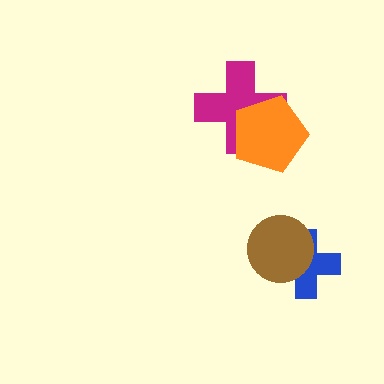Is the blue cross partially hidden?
Yes, it is partially covered by another shape.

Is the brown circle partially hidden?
No, no other shape covers it.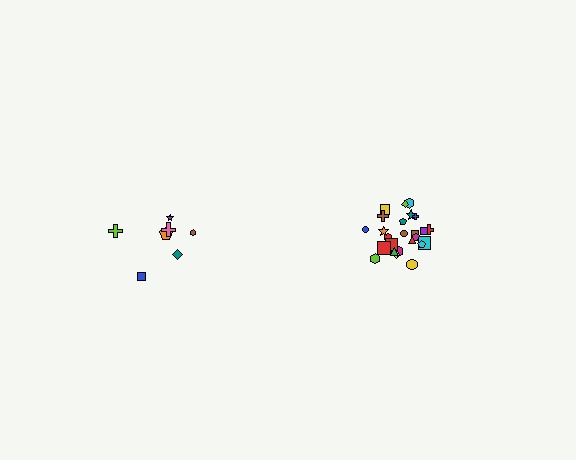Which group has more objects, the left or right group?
The right group.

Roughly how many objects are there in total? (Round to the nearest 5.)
Roughly 30 objects in total.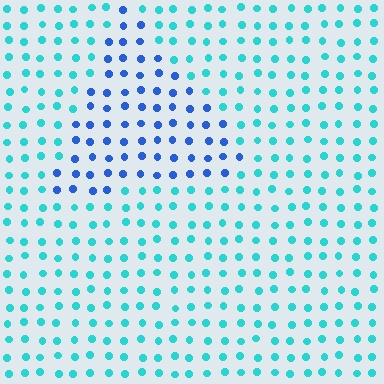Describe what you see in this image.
The image is filled with small cyan elements in a uniform arrangement. A triangle-shaped region is visible where the elements are tinted to a slightly different hue, forming a subtle color boundary.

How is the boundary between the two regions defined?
The boundary is defined purely by a slight shift in hue (about 44 degrees). Spacing, size, and orientation are identical on both sides.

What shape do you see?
I see a triangle.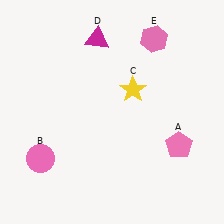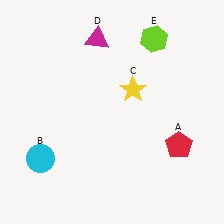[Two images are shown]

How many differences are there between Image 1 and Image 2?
There are 3 differences between the two images.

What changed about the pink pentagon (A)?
In Image 1, A is pink. In Image 2, it changed to red.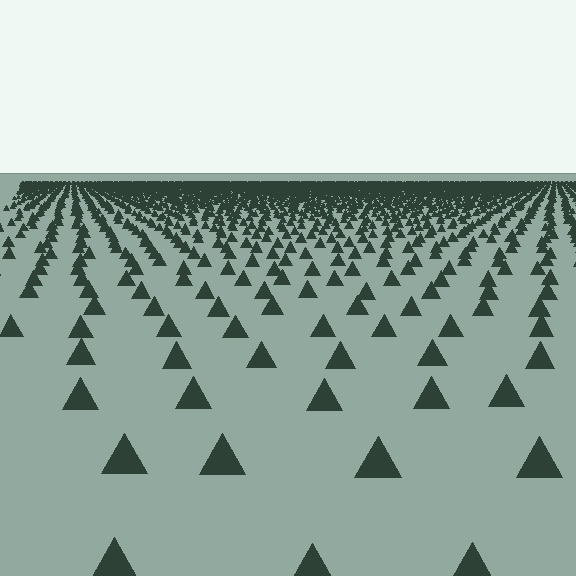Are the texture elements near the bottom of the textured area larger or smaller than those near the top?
Larger. Near the bottom, elements are closer to the viewer and appear at a bigger on-screen size.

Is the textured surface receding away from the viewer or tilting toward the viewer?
The surface is receding away from the viewer. Texture elements get smaller and denser toward the top.